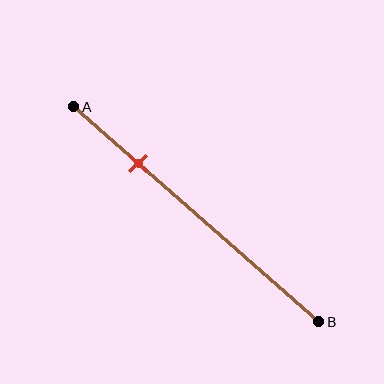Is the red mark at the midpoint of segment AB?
No, the mark is at about 25% from A, not at the 50% midpoint.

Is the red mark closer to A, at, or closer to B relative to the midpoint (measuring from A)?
The red mark is closer to point A than the midpoint of segment AB.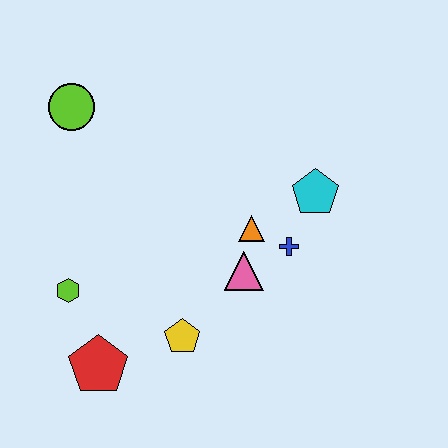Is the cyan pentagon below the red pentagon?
No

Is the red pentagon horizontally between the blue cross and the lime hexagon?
Yes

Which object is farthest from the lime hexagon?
The cyan pentagon is farthest from the lime hexagon.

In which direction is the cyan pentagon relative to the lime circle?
The cyan pentagon is to the right of the lime circle.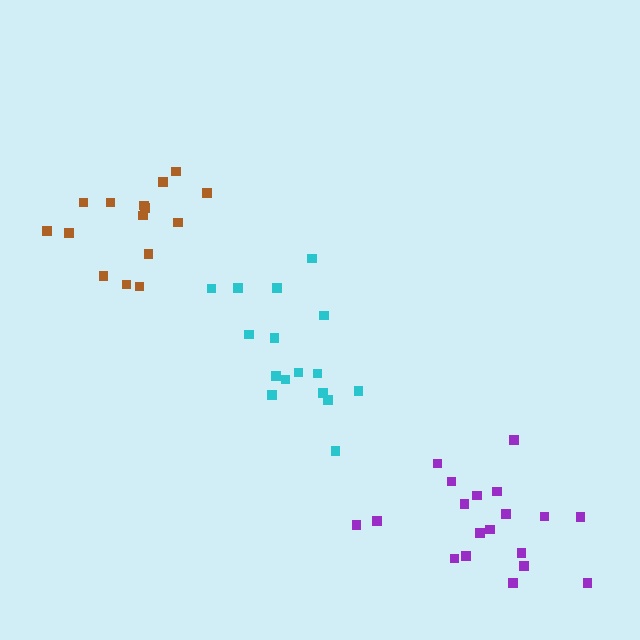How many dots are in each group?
Group 1: 15 dots, Group 2: 19 dots, Group 3: 16 dots (50 total).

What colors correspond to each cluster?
The clusters are colored: brown, purple, cyan.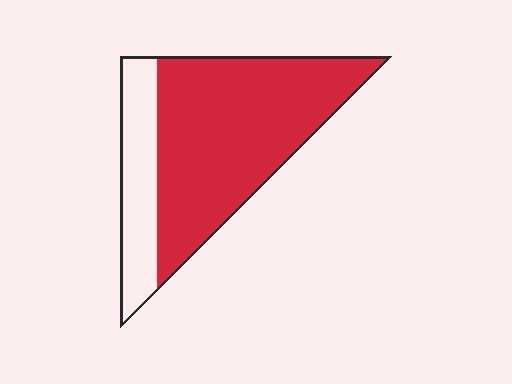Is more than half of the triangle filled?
Yes.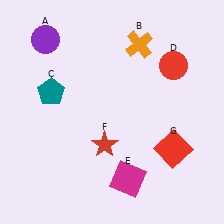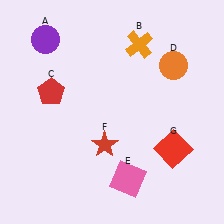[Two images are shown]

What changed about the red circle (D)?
In Image 1, D is red. In Image 2, it changed to orange.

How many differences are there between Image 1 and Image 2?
There are 3 differences between the two images.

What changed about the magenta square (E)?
In Image 1, E is magenta. In Image 2, it changed to pink.